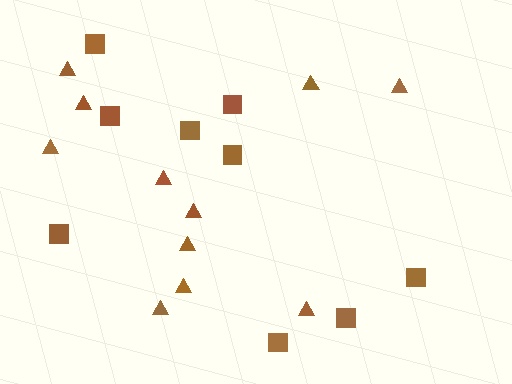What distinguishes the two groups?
There are 2 groups: one group of squares (9) and one group of triangles (11).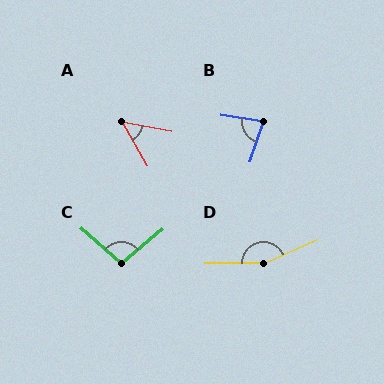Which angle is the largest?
D, at approximately 157 degrees.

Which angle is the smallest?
A, at approximately 50 degrees.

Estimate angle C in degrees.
Approximately 100 degrees.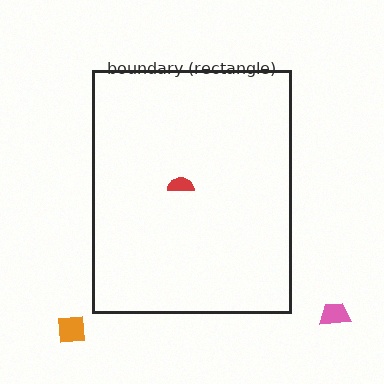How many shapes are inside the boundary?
1 inside, 2 outside.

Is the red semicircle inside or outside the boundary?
Inside.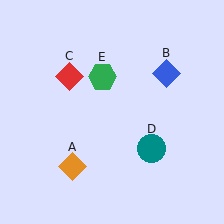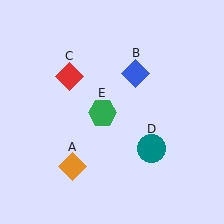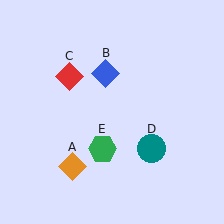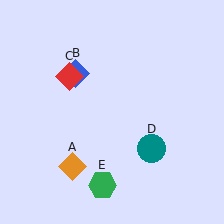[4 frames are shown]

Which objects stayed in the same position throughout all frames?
Orange diamond (object A) and red diamond (object C) and teal circle (object D) remained stationary.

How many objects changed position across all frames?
2 objects changed position: blue diamond (object B), green hexagon (object E).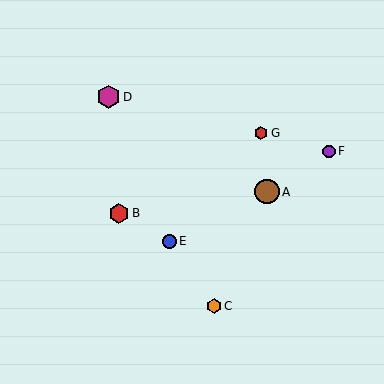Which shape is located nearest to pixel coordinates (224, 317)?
The orange hexagon (labeled C) at (214, 306) is nearest to that location.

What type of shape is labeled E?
Shape E is a blue circle.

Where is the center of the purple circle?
The center of the purple circle is at (329, 151).